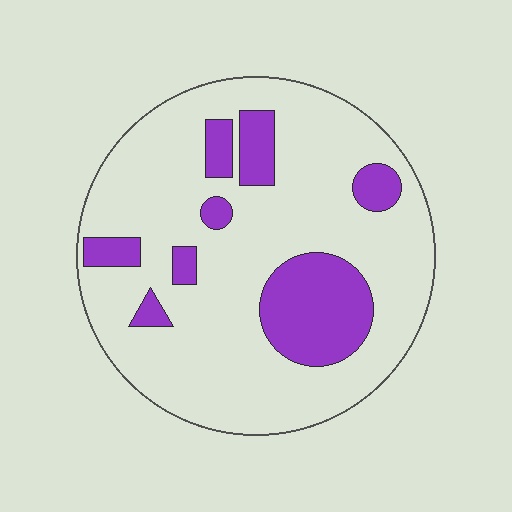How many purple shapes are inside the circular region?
8.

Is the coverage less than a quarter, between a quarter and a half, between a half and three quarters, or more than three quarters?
Less than a quarter.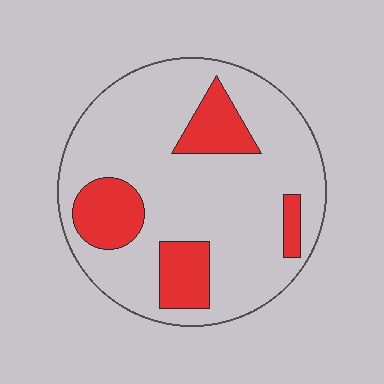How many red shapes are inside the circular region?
4.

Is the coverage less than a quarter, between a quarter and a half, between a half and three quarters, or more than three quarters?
Less than a quarter.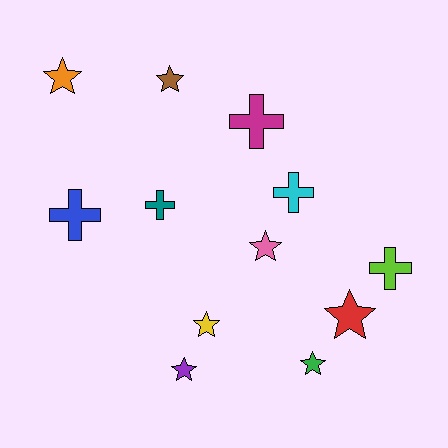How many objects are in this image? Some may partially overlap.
There are 12 objects.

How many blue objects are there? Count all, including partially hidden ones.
There is 1 blue object.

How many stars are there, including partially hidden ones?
There are 7 stars.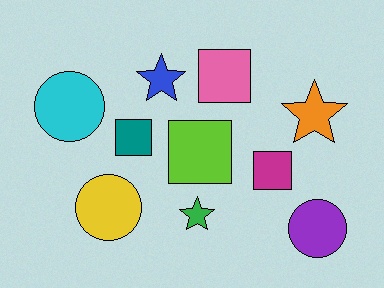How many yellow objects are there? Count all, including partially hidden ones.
There is 1 yellow object.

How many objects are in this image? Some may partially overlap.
There are 10 objects.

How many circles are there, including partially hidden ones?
There are 3 circles.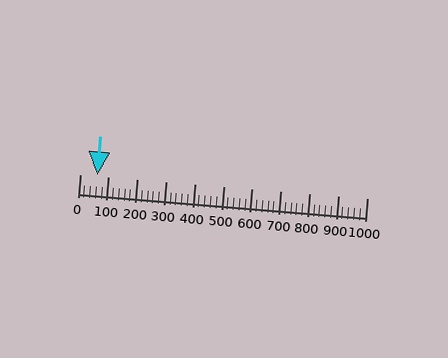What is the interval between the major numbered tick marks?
The major tick marks are spaced 100 units apart.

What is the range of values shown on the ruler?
The ruler shows values from 0 to 1000.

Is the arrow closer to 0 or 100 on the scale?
The arrow is closer to 100.